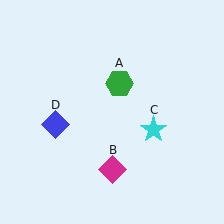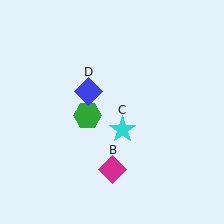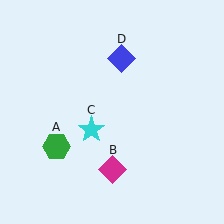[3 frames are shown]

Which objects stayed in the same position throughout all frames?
Magenta diamond (object B) remained stationary.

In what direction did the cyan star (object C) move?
The cyan star (object C) moved left.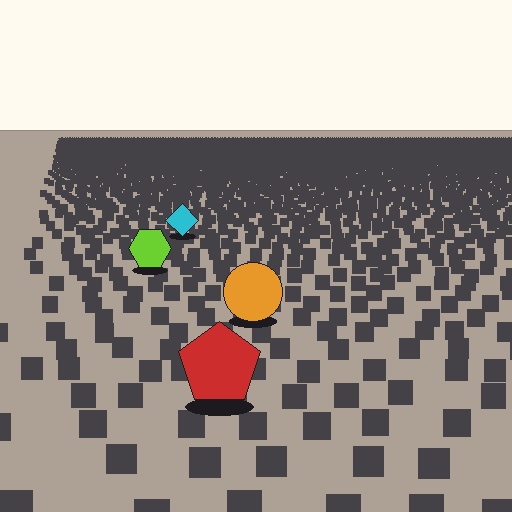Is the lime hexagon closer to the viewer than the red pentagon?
No. The red pentagon is closer — you can tell from the texture gradient: the ground texture is coarser near it.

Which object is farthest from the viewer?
The cyan diamond is farthest from the viewer. It appears smaller and the ground texture around it is denser.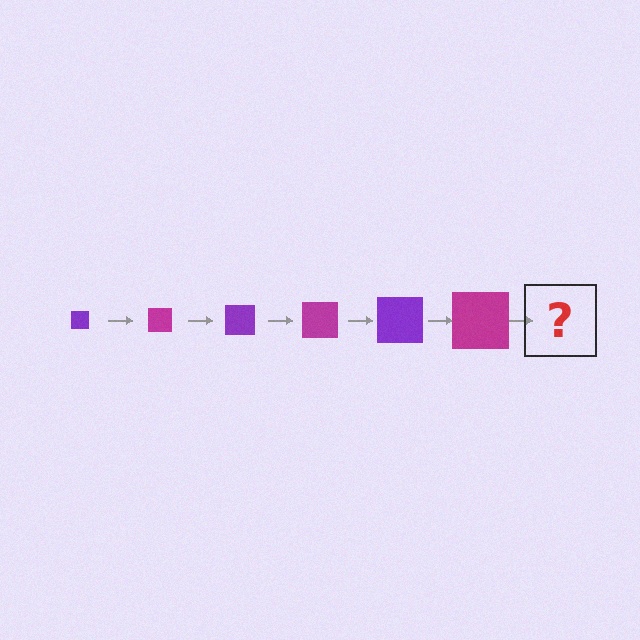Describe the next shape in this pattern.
It should be a purple square, larger than the previous one.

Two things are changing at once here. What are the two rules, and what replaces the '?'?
The two rules are that the square grows larger each step and the color cycles through purple and magenta. The '?' should be a purple square, larger than the previous one.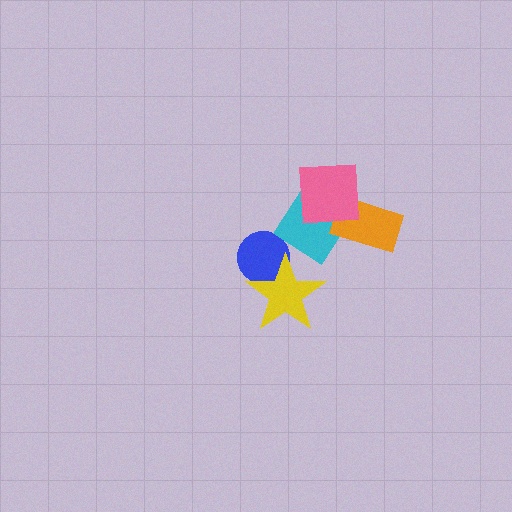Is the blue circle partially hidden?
Yes, it is partially covered by another shape.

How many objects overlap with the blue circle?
1 object overlaps with the blue circle.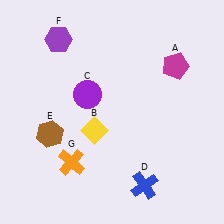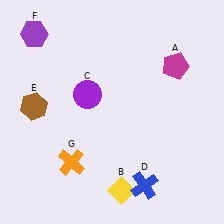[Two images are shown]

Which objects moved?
The objects that moved are: the yellow diamond (B), the brown hexagon (E), the purple hexagon (F).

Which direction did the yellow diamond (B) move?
The yellow diamond (B) moved down.